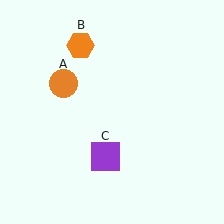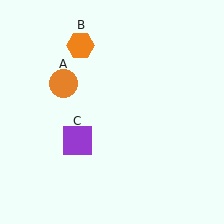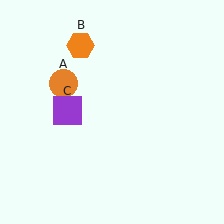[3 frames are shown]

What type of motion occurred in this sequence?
The purple square (object C) rotated clockwise around the center of the scene.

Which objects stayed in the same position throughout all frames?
Orange circle (object A) and orange hexagon (object B) remained stationary.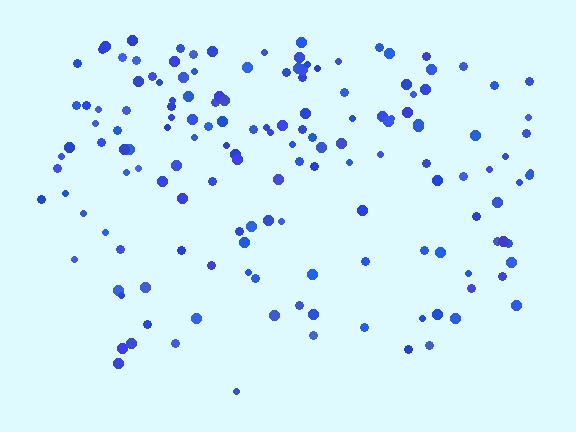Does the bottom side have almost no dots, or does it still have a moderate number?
Still a moderate number, just noticeably fewer than the top.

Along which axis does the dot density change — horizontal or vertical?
Vertical.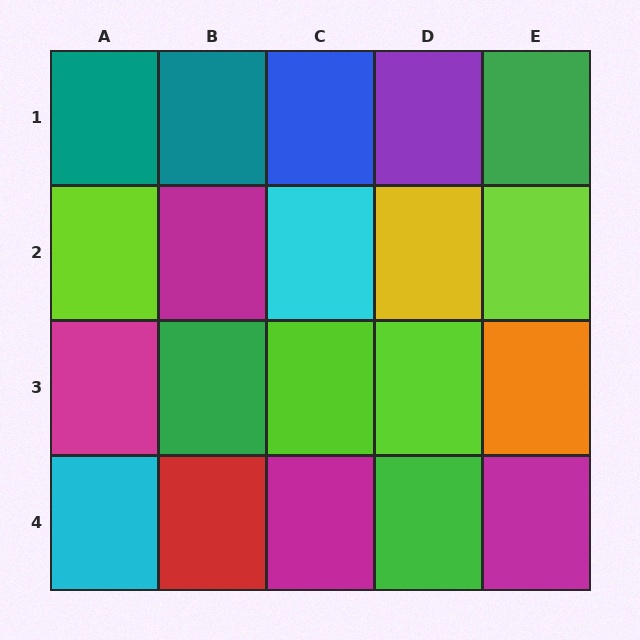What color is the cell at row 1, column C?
Blue.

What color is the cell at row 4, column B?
Red.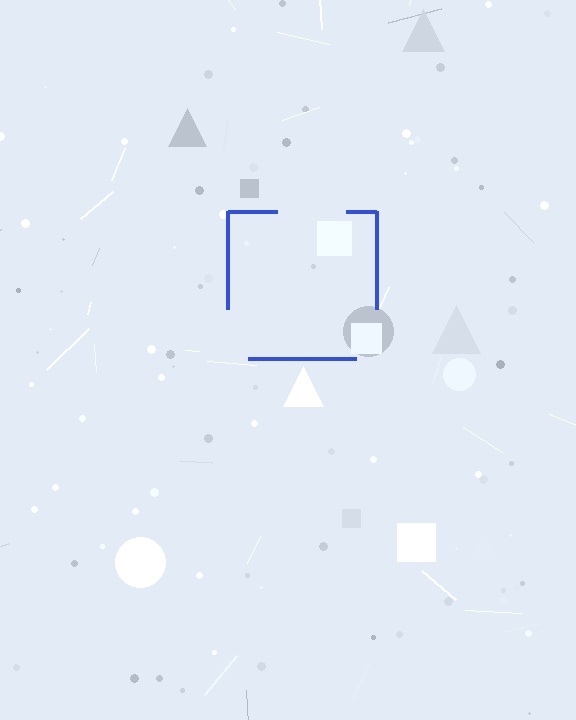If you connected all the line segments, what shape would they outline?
They would outline a square.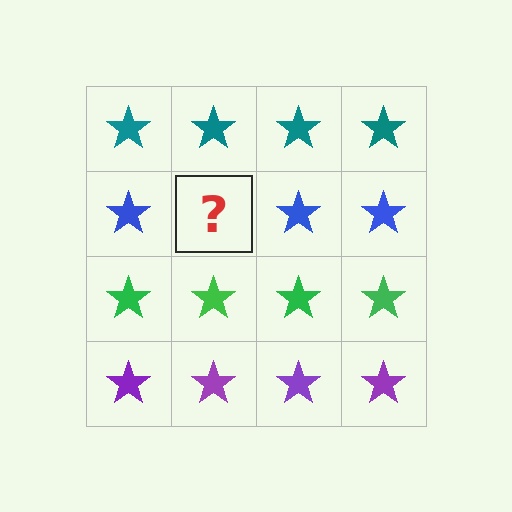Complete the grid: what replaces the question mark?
The question mark should be replaced with a blue star.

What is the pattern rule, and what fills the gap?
The rule is that each row has a consistent color. The gap should be filled with a blue star.